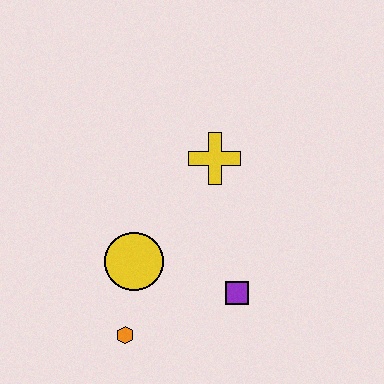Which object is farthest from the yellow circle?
The yellow cross is farthest from the yellow circle.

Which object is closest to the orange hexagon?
The yellow circle is closest to the orange hexagon.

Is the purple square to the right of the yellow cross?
Yes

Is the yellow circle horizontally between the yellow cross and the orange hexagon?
Yes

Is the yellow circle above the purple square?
Yes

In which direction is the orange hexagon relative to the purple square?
The orange hexagon is to the left of the purple square.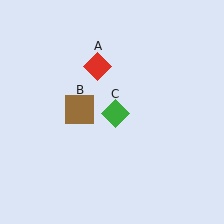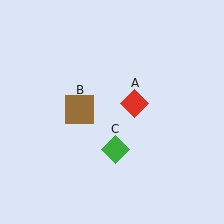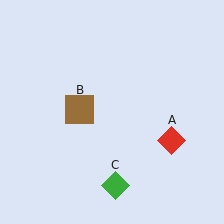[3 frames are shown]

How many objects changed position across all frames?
2 objects changed position: red diamond (object A), green diamond (object C).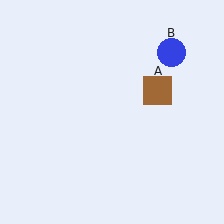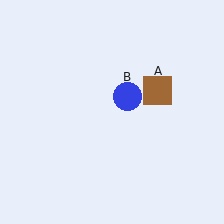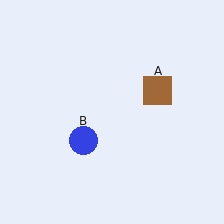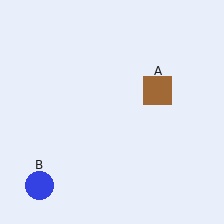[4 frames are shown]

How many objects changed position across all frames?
1 object changed position: blue circle (object B).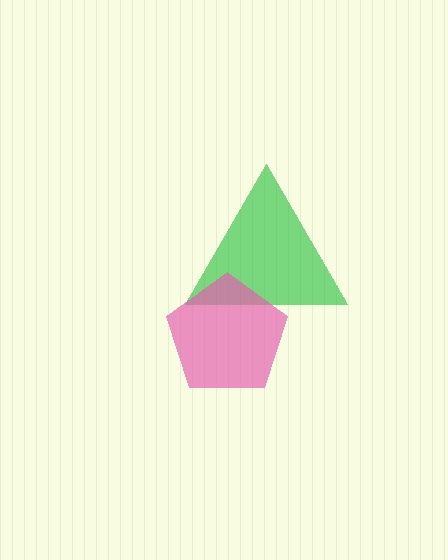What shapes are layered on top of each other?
The layered shapes are: a green triangle, a pink pentagon.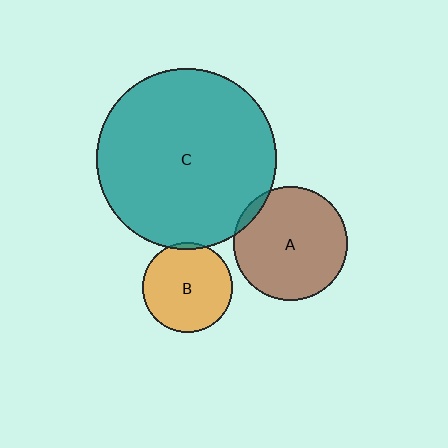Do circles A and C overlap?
Yes.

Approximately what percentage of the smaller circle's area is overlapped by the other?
Approximately 5%.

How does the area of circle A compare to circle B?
Approximately 1.6 times.